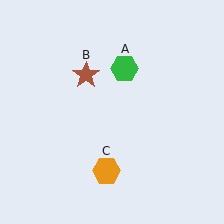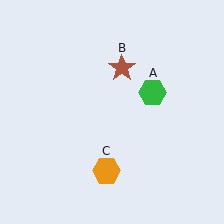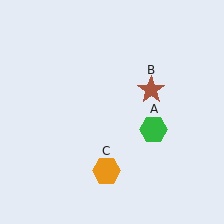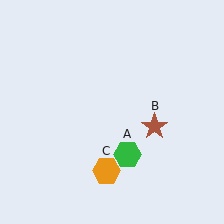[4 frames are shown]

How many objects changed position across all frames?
2 objects changed position: green hexagon (object A), brown star (object B).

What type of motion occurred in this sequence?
The green hexagon (object A), brown star (object B) rotated clockwise around the center of the scene.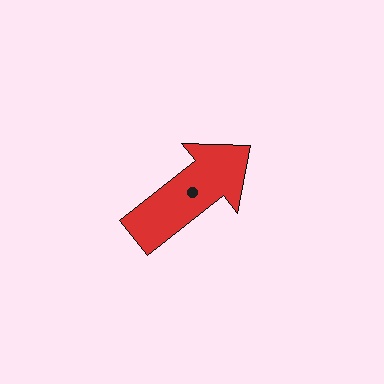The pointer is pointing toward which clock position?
Roughly 2 o'clock.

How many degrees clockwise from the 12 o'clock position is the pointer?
Approximately 52 degrees.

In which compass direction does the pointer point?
Northeast.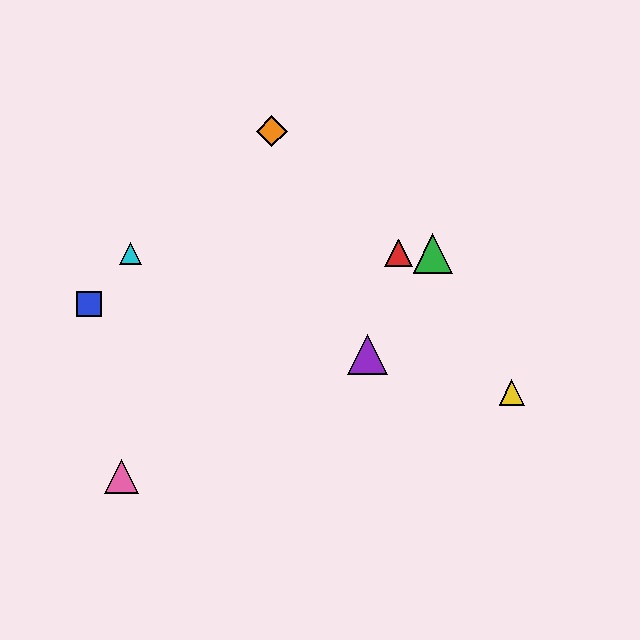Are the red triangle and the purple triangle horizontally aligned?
No, the red triangle is at y≈253 and the purple triangle is at y≈355.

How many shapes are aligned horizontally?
3 shapes (the red triangle, the green triangle, the cyan triangle) are aligned horizontally.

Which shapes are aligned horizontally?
The red triangle, the green triangle, the cyan triangle are aligned horizontally.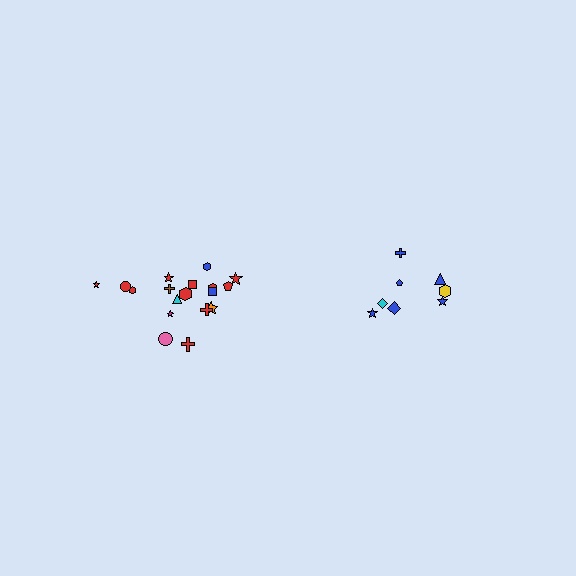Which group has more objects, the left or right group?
The left group.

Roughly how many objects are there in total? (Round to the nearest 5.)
Roughly 25 objects in total.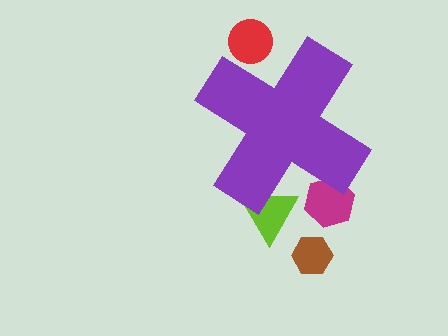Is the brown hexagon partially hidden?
No, the brown hexagon is fully visible.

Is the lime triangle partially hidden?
Yes, the lime triangle is partially hidden behind the purple cross.